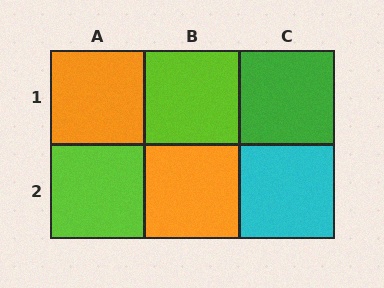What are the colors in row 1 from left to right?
Orange, lime, green.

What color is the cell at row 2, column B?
Orange.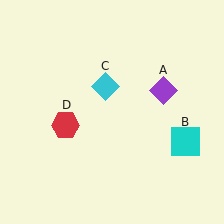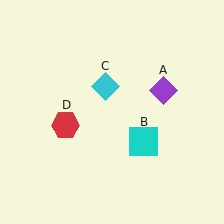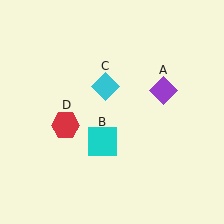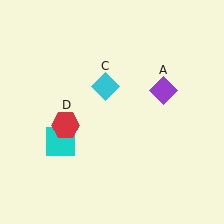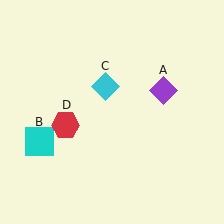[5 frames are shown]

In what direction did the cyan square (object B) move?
The cyan square (object B) moved left.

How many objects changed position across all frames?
1 object changed position: cyan square (object B).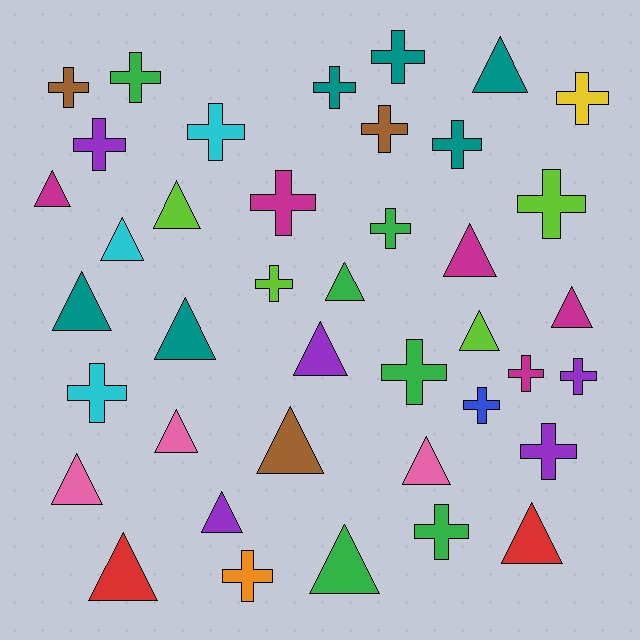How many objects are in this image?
There are 40 objects.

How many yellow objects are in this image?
There is 1 yellow object.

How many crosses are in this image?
There are 21 crosses.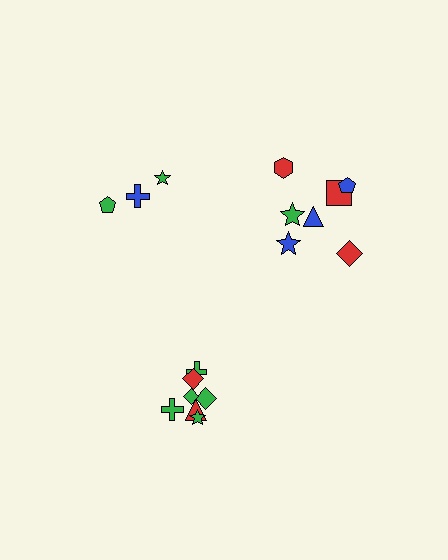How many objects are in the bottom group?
There are 7 objects.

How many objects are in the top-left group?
There are 3 objects.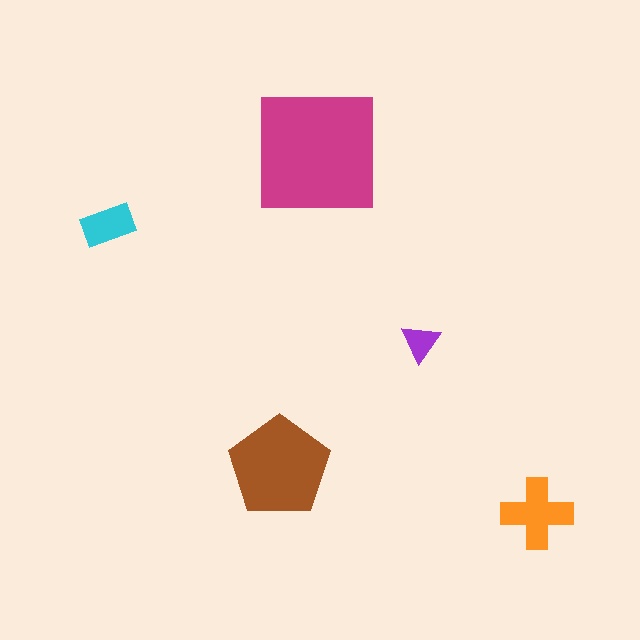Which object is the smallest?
The purple triangle.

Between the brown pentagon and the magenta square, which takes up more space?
The magenta square.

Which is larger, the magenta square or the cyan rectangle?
The magenta square.